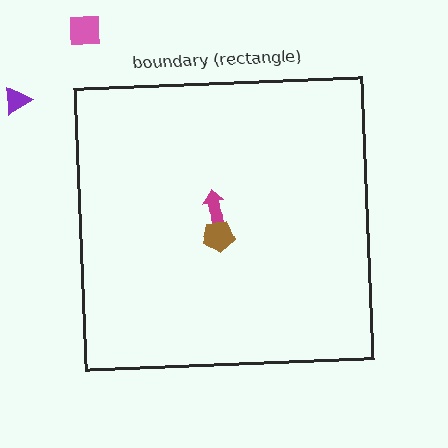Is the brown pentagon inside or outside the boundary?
Inside.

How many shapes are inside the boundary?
2 inside, 2 outside.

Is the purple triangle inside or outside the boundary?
Outside.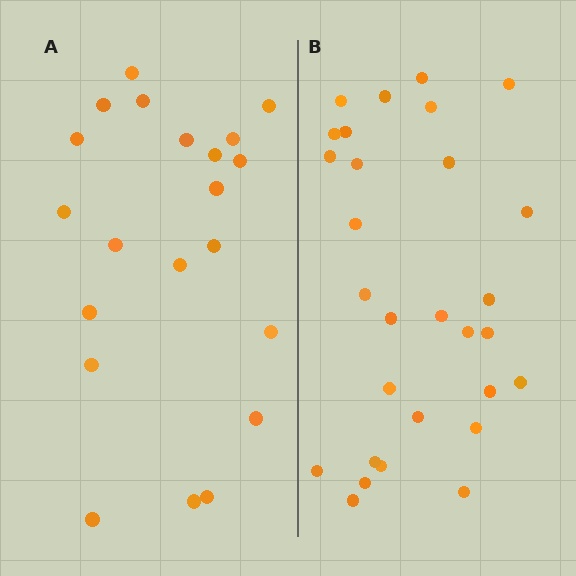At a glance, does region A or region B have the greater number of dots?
Region B (the right region) has more dots.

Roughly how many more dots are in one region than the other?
Region B has roughly 8 or so more dots than region A.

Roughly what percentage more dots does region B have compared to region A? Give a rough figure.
About 40% more.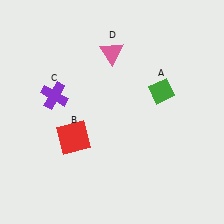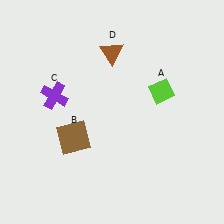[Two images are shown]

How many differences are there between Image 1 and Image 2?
There are 3 differences between the two images.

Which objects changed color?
A changed from green to lime. B changed from red to brown. D changed from pink to brown.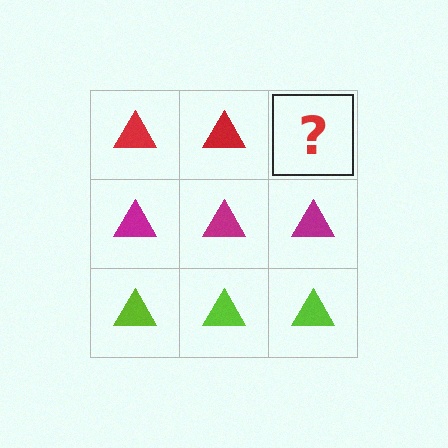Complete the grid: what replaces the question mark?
The question mark should be replaced with a red triangle.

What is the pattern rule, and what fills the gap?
The rule is that each row has a consistent color. The gap should be filled with a red triangle.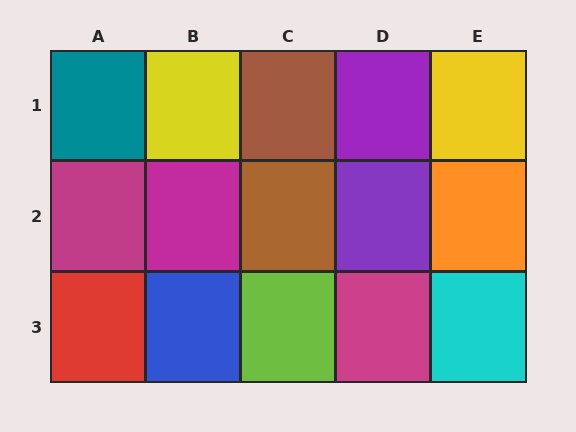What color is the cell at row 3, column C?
Lime.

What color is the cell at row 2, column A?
Magenta.